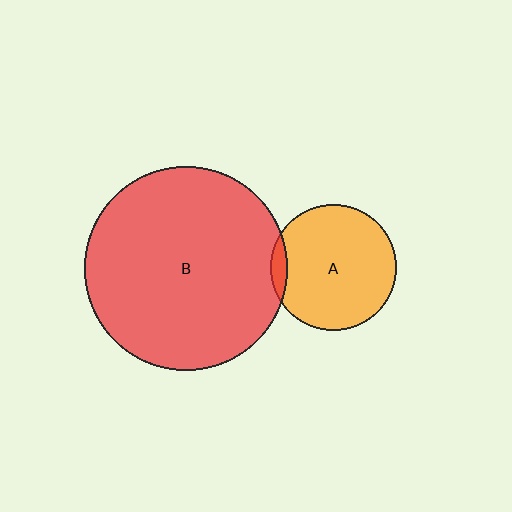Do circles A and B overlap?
Yes.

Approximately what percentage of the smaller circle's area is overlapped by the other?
Approximately 5%.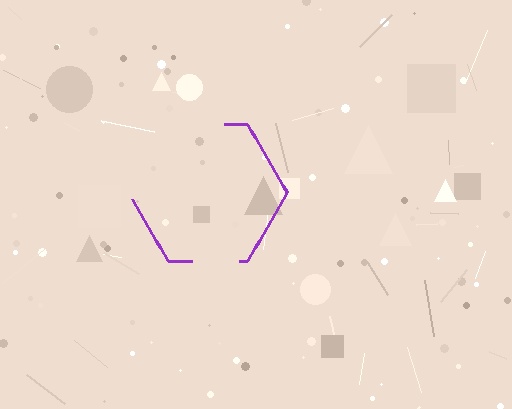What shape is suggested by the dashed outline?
The dashed outline suggests a hexagon.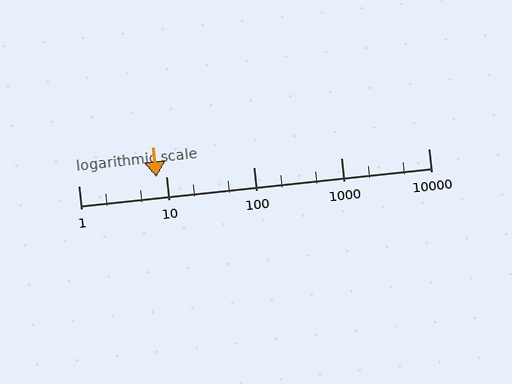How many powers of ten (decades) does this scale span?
The scale spans 4 decades, from 1 to 10000.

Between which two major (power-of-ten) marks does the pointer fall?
The pointer is between 1 and 10.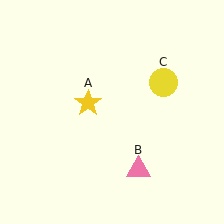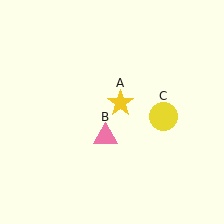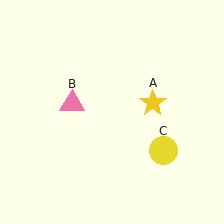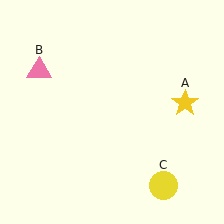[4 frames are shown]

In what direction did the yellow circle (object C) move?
The yellow circle (object C) moved down.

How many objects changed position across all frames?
3 objects changed position: yellow star (object A), pink triangle (object B), yellow circle (object C).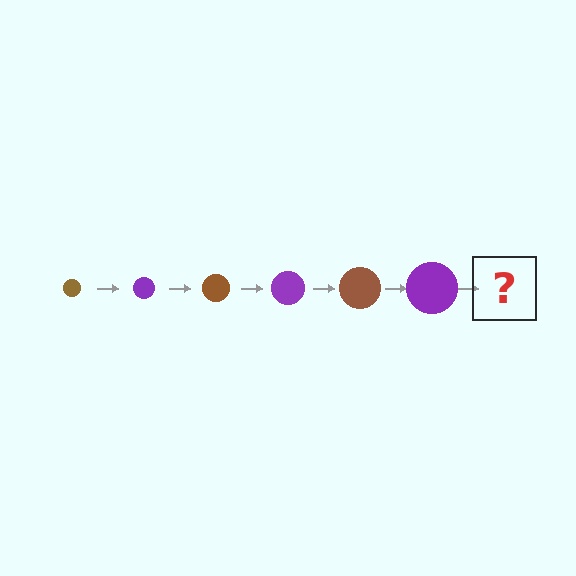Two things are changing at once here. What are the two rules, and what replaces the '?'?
The two rules are that the circle grows larger each step and the color cycles through brown and purple. The '?' should be a brown circle, larger than the previous one.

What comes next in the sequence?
The next element should be a brown circle, larger than the previous one.